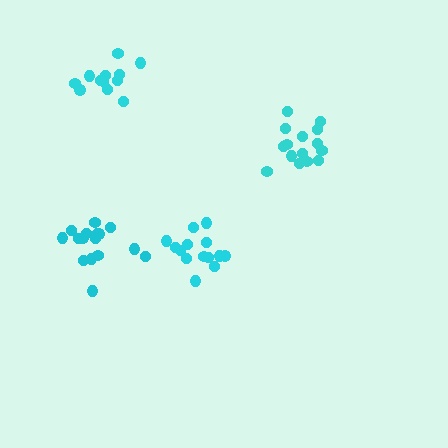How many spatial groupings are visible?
There are 4 spatial groupings.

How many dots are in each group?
Group 1: 16 dots, Group 2: 15 dots, Group 3: 14 dots, Group 4: 12 dots (57 total).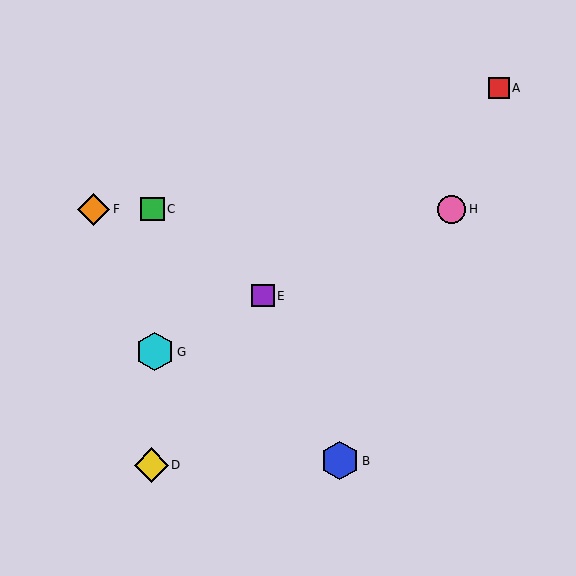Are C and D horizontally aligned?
No, C is at y≈209 and D is at y≈465.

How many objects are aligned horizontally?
3 objects (C, F, H) are aligned horizontally.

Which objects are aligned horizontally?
Objects C, F, H are aligned horizontally.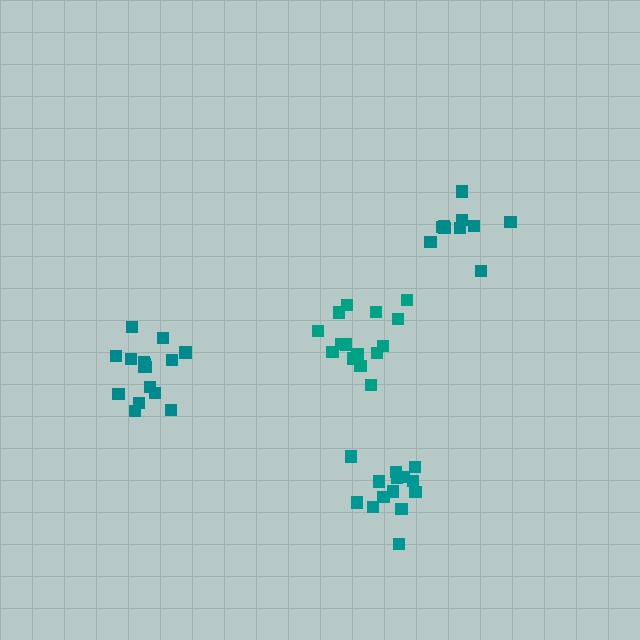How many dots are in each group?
Group 1: 10 dots, Group 2: 16 dots, Group 3: 14 dots, Group 4: 16 dots (56 total).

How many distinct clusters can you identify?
There are 4 distinct clusters.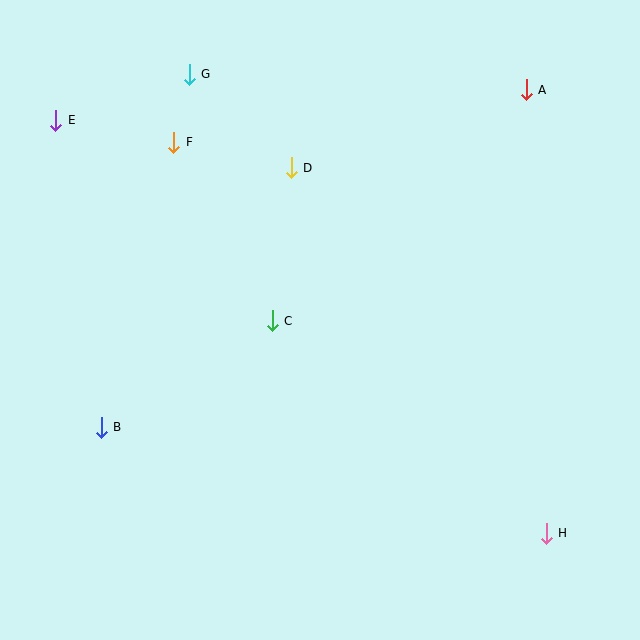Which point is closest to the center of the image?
Point C at (272, 321) is closest to the center.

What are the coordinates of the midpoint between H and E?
The midpoint between H and E is at (301, 327).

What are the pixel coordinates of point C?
Point C is at (272, 321).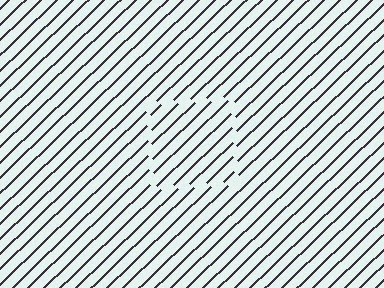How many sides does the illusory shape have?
4 sides — the line-ends trace a square.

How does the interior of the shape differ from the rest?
The interior of the shape contains the same grating, shifted by half a period — the contour is defined by the phase discontinuity where line-ends from the inner and outer gratings abut.